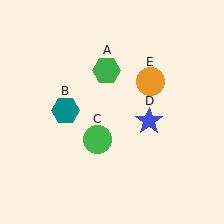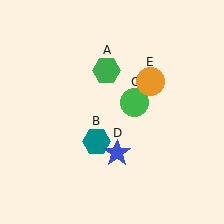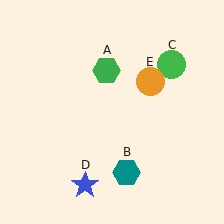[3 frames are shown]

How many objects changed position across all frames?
3 objects changed position: teal hexagon (object B), green circle (object C), blue star (object D).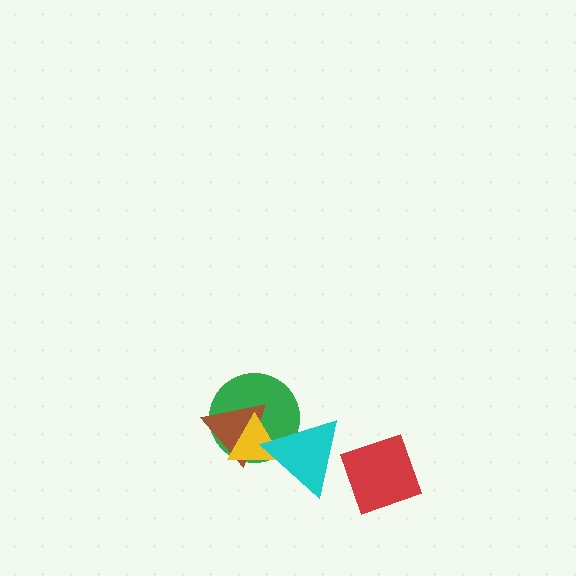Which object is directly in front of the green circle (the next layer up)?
The brown triangle is directly in front of the green circle.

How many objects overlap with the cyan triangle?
4 objects overlap with the cyan triangle.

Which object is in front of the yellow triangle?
The cyan triangle is in front of the yellow triangle.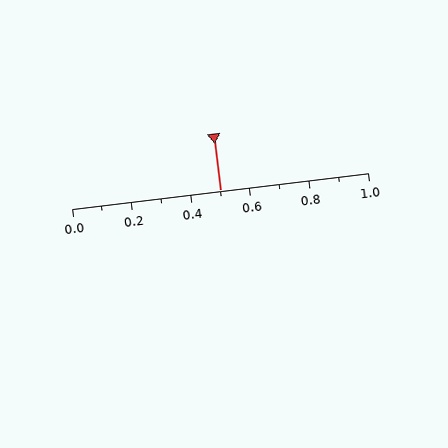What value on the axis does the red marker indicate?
The marker indicates approximately 0.5.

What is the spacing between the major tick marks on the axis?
The major ticks are spaced 0.2 apart.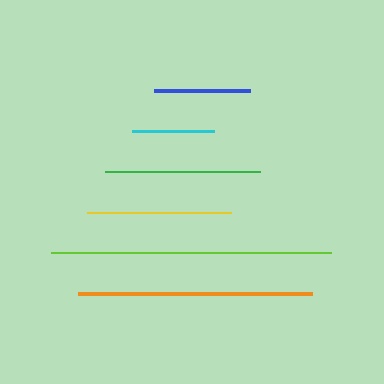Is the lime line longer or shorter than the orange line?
The lime line is longer than the orange line.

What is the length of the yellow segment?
The yellow segment is approximately 144 pixels long.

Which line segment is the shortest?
The cyan line is the shortest at approximately 82 pixels.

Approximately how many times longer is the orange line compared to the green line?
The orange line is approximately 1.5 times the length of the green line.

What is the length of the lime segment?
The lime segment is approximately 281 pixels long.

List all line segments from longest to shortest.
From longest to shortest: lime, orange, green, yellow, blue, cyan.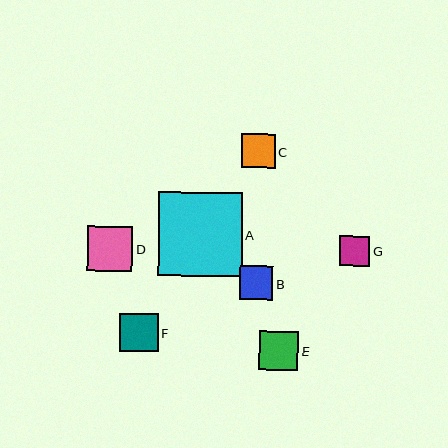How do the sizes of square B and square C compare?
Square B and square C are approximately the same size.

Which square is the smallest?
Square G is the smallest with a size of approximately 30 pixels.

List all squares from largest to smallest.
From largest to smallest: A, D, E, F, B, C, G.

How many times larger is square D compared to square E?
Square D is approximately 1.1 times the size of square E.